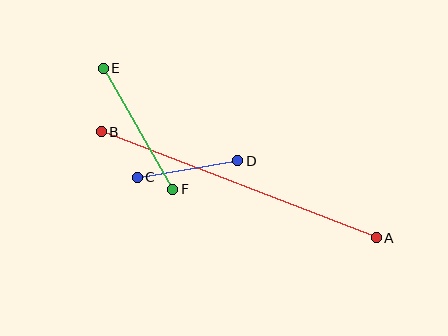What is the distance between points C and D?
The distance is approximately 102 pixels.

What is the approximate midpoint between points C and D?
The midpoint is at approximately (188, 169) pixels.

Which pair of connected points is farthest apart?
Points A and B are farthest apart.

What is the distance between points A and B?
The distance is approximately 295 pixels.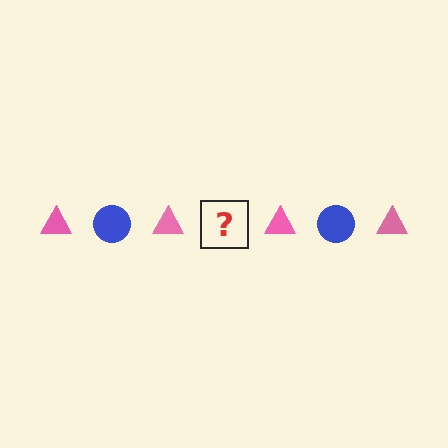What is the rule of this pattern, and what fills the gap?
The rule is that the pattern alternates between pink triangle and blue circle. The gap should be filled with a blue circle.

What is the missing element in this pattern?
The missing element is a blue circle.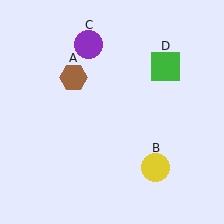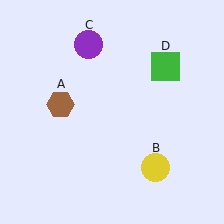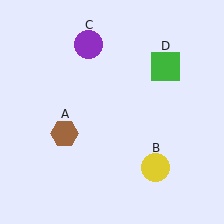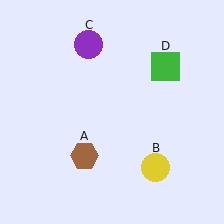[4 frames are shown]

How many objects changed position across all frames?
1 object changed position: brown hexagon (object A).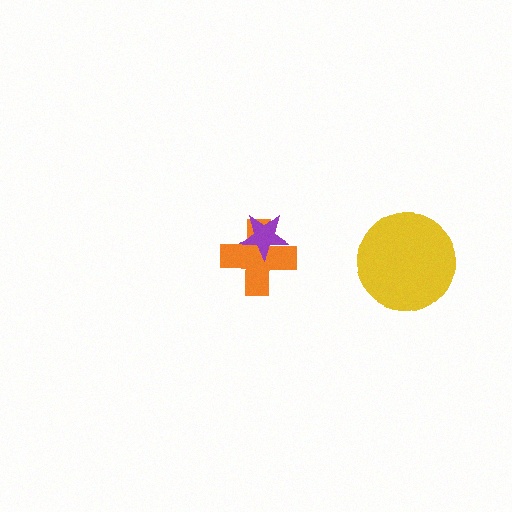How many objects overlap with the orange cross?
1 object overlaps with the orange cross.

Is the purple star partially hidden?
No, no other shape covers it.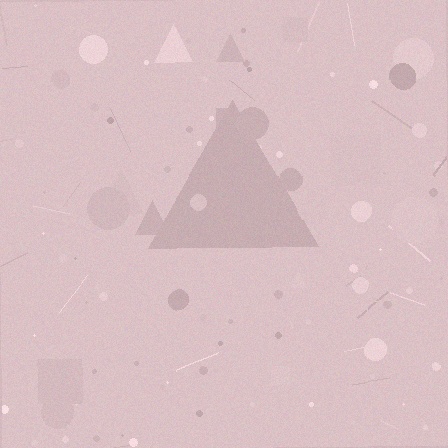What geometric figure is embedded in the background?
A triangle is embedded in the background.